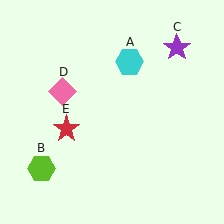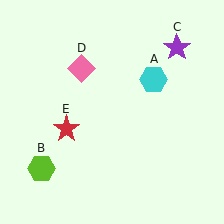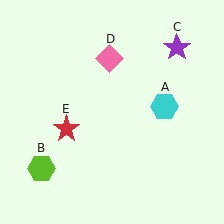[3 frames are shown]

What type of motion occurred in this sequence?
The cyan hexagon (object A), pink diamond (object D) rotated clockwise around the center of the scene.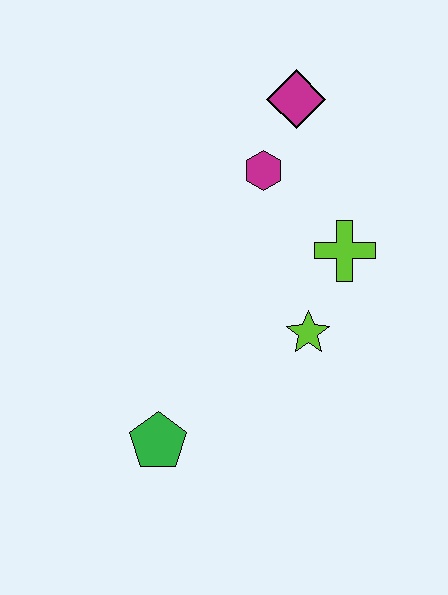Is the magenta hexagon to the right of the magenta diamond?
No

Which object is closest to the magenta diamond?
The magenta hexagon is closest to the magenta diamond.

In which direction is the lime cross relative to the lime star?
The lime cross is above the lime star.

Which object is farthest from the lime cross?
The green pentagon is farthest from the lime cross.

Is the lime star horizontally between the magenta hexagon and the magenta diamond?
No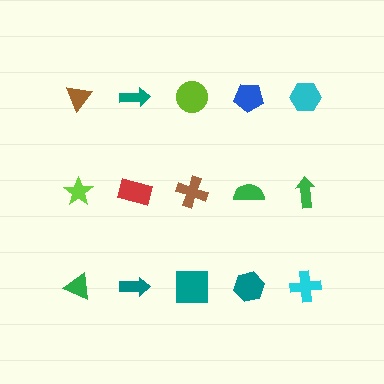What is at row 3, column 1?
A green triangle.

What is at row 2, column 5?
A green arrow.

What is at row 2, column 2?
A red rectangle.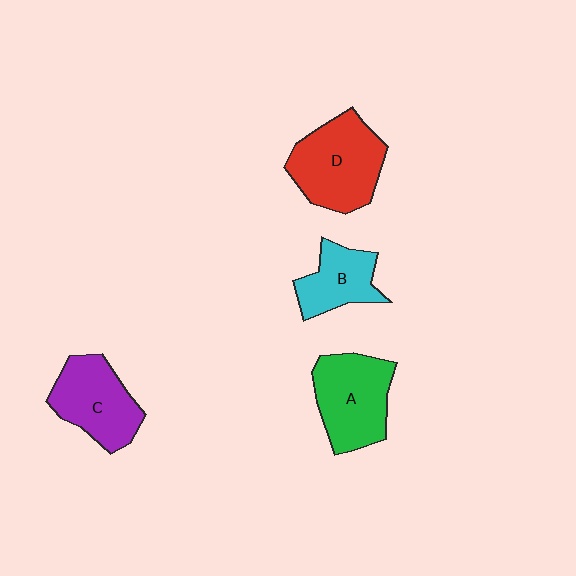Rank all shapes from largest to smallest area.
From largest to smallest: D (red), A (green), C (purple), B (cyan).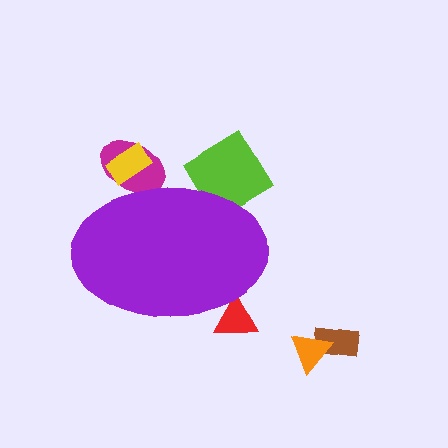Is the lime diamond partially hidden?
Yes, the lime diamond is partially hidden behind the purple ellipse.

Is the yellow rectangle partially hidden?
Yes, the yellow rectangle is partially hidden behind the purple ellipse.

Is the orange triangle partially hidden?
No, the orange triangle is fully visible.